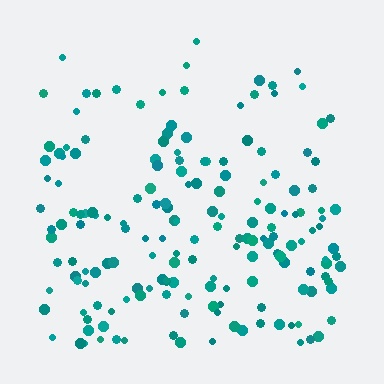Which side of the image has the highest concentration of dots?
The bottom.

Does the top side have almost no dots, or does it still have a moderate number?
Still a moderate number, just noticeably fewer than the bottom.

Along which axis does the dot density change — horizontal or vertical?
Vertical.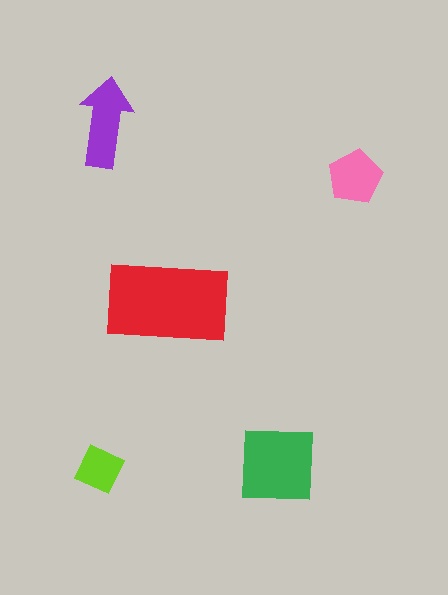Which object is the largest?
The red rectangle.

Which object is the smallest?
The lime square.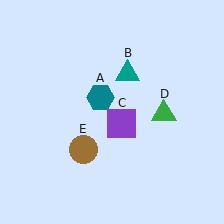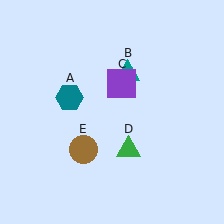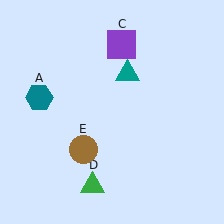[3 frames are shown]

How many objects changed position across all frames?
3 objects changed position: teal hexagon (object A), purple square (object C), green triangle (object D).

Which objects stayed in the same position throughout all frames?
Teal triangle (object B) and brown circle (object E) remained stationary.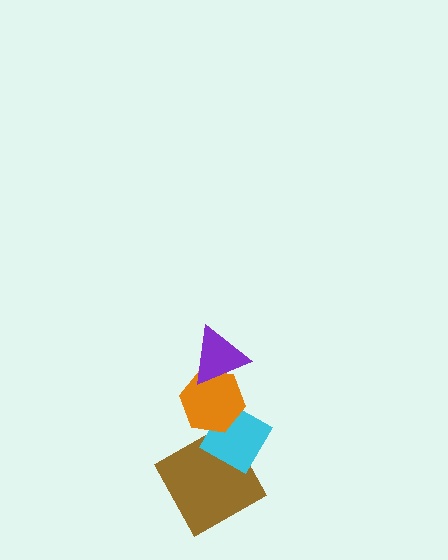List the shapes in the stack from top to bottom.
From top to bottom: the purple triangle, the orange hexagon, the cyan diamond, the brown square.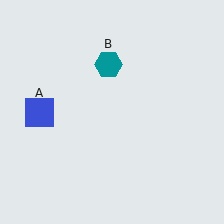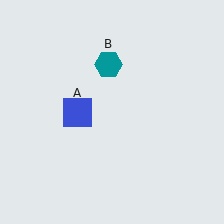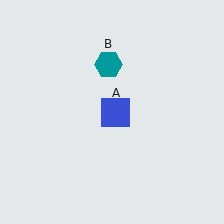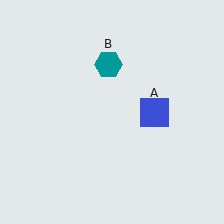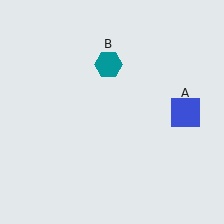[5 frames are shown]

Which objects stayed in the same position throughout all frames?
Teal hexagon (object B) remained stationary.